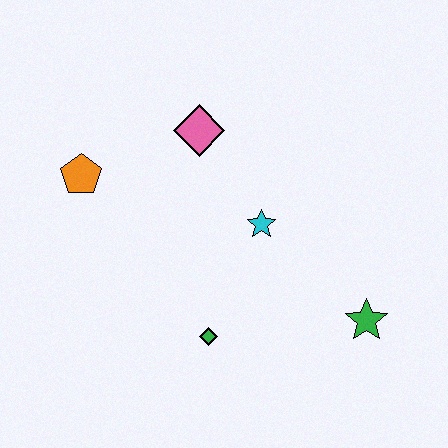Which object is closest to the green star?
The cyan star is closest to the green star.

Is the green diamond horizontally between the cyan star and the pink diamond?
Yes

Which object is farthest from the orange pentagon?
The green star is farthest from the orange pentagon.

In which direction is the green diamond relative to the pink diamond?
The green diamond is below the pink diamond.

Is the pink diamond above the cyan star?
Yes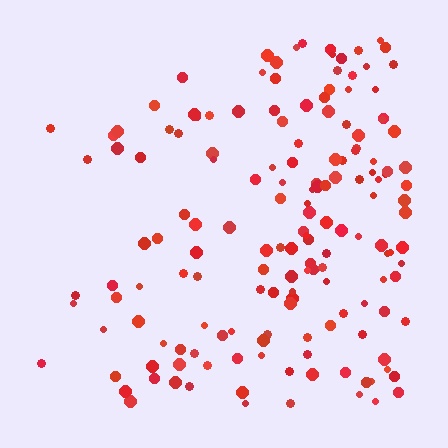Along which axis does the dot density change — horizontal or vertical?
Horizontal.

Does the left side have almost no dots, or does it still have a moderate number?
Still a moderate number, just noticeably fewer than the right.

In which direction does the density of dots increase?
From left to right, with the right side densest.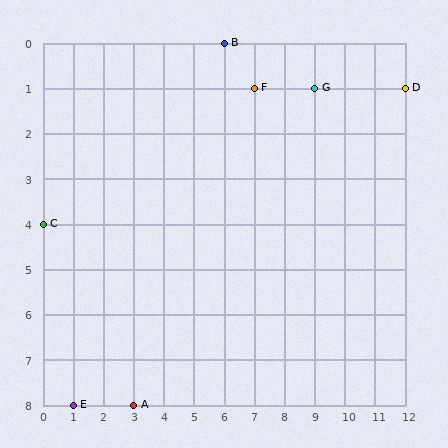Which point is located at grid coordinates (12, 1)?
Point D is at (12, 1).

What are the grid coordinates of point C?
Point C is at grid coordinates (0, 4).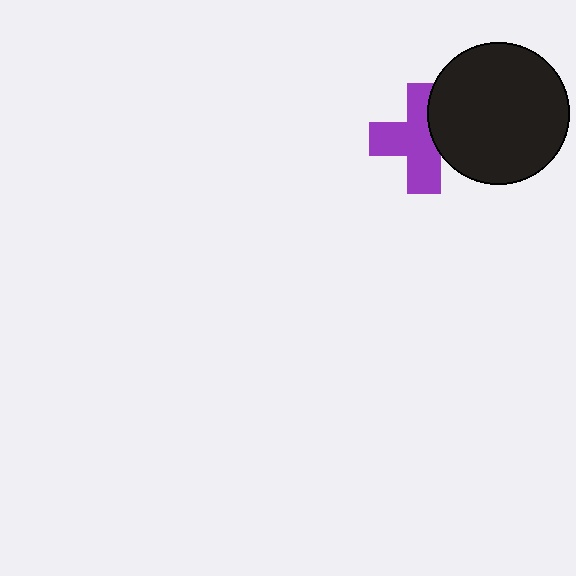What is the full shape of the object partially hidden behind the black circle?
The partially hidden object is a purple cross.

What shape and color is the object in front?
The object in front is a black circle.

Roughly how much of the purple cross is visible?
Most of it is visible (roughly 67%).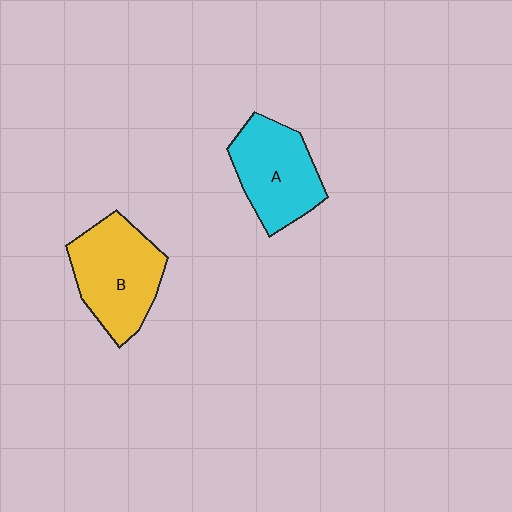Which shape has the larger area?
Shape B (yellow).